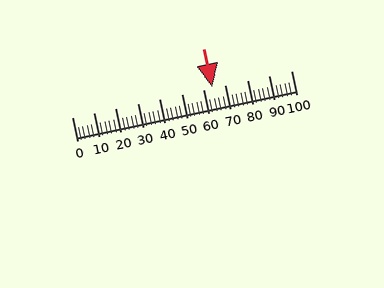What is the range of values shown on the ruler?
The ruler shows values from 0 to 100.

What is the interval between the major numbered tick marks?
The major tick marks are spaced 10 units apart.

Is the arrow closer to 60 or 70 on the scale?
The arrow is closer to 60.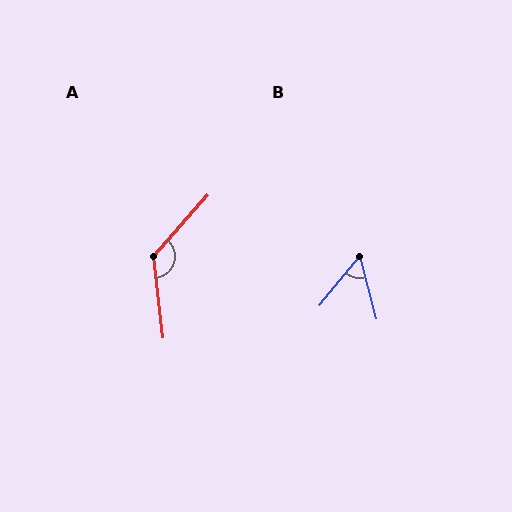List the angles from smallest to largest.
B (55°), A (132°).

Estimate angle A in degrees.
Approximately 132 degrees.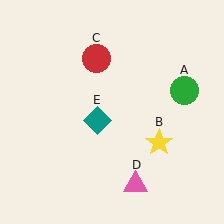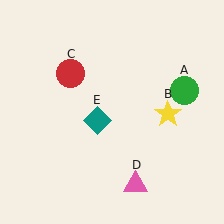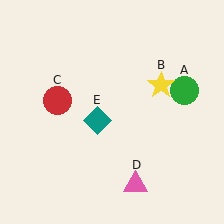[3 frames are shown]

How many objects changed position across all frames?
2 objects changed position: yellow star (object B), red circle (object C).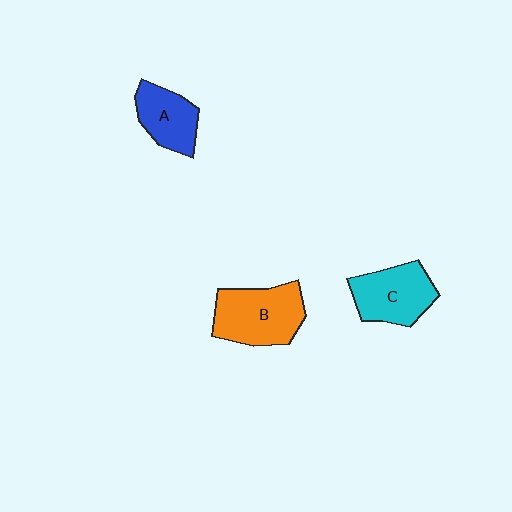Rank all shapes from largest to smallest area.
From largest to smallest: B (orange), C (cyan), A (blue).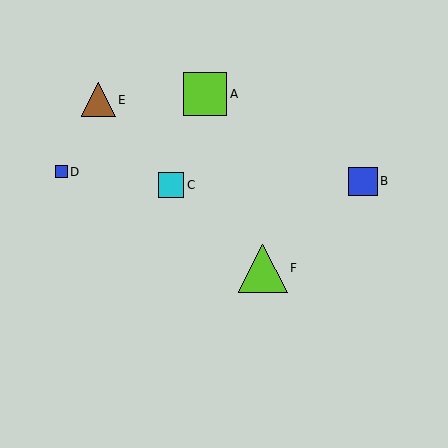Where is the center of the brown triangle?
The center of the brown triangle is at (98, 100).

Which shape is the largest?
The lime triangle (labeled F) is the largest.